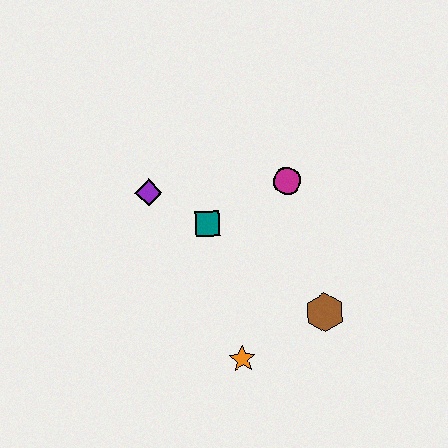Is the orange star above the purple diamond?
No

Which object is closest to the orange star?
The brown hexagon is closest to the orange star.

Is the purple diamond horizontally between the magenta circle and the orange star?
No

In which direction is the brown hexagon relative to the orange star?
The brown hexagon is to the right of the orange star.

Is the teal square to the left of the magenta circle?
Yes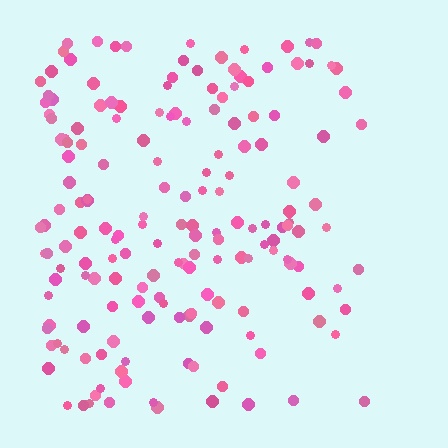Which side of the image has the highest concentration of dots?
The left.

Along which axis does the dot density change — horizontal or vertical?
Horizontal.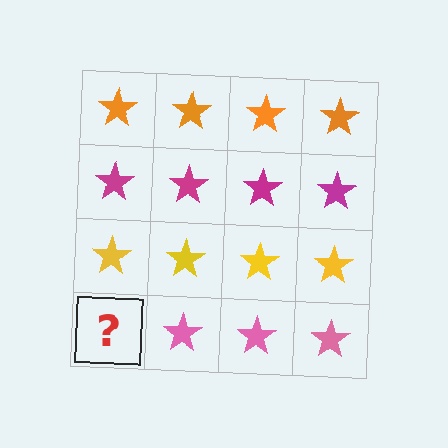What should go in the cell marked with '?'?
The missing cell should contain a pink star.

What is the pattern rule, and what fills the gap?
The rule is that each row has a consistent color. The gap should be filled with a pink star.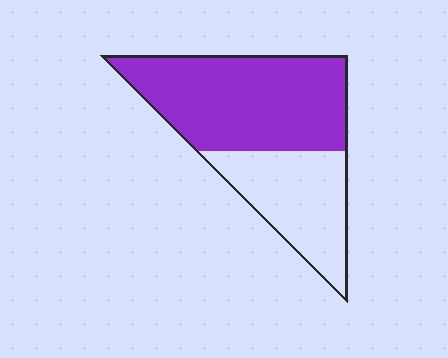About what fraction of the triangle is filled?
About five eighths (5/8).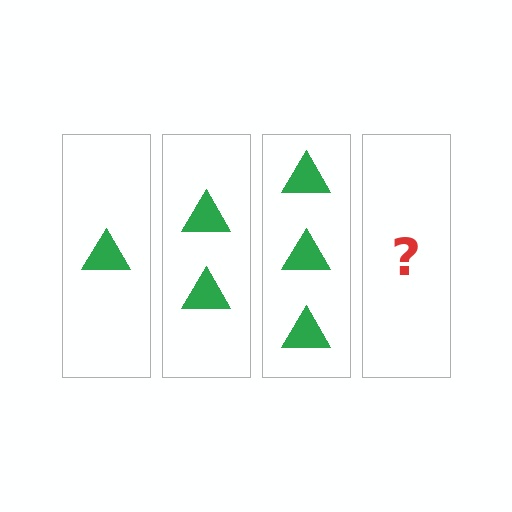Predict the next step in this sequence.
The next step is 4 triangles.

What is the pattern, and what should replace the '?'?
The pattern is that each step adds one more triangle. The '?' should be 4 triangles.